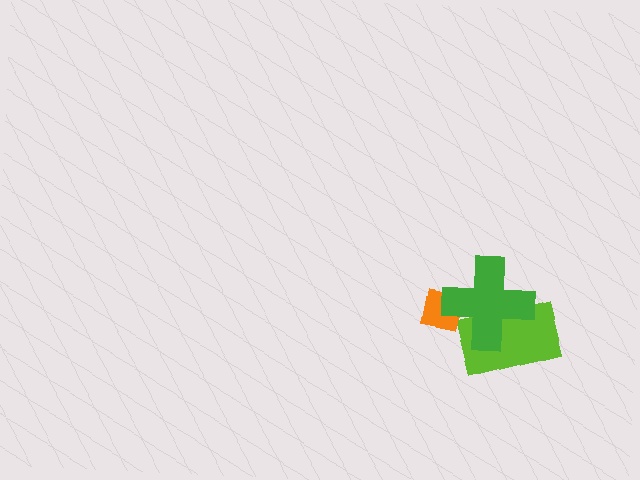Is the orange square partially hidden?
Yes, it is partially covered by another shape.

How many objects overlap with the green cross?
2 objects overlap with the green cross.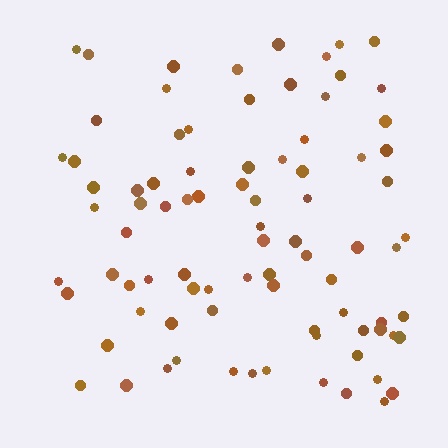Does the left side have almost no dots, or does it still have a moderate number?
Still a moderate number, just noticeably fewer than the right.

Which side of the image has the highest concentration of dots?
The right.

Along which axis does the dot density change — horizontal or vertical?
Horizontal.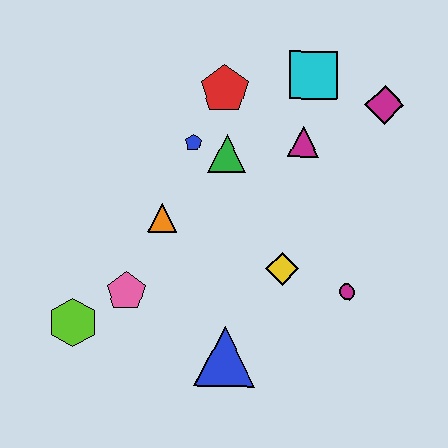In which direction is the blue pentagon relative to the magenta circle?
The blue pentagon is to the left of the magenta circle.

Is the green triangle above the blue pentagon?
No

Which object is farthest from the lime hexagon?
The magenta diamond is farthest from the lime hexagon.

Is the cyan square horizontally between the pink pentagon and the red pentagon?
No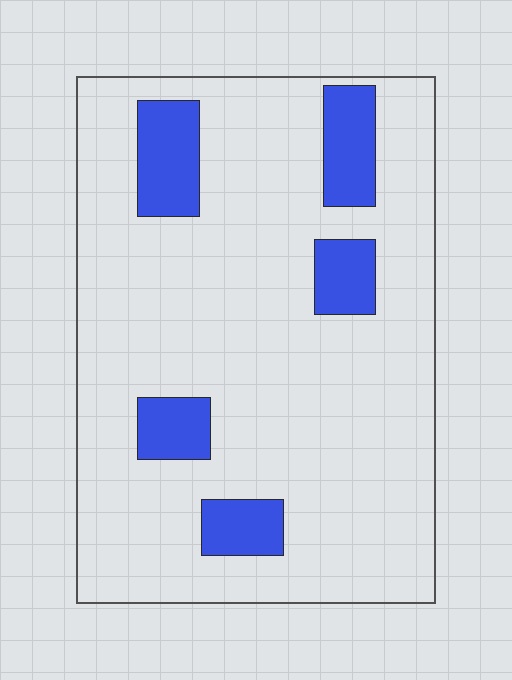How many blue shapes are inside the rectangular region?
5.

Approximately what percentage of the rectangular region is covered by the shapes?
Approximately 15%.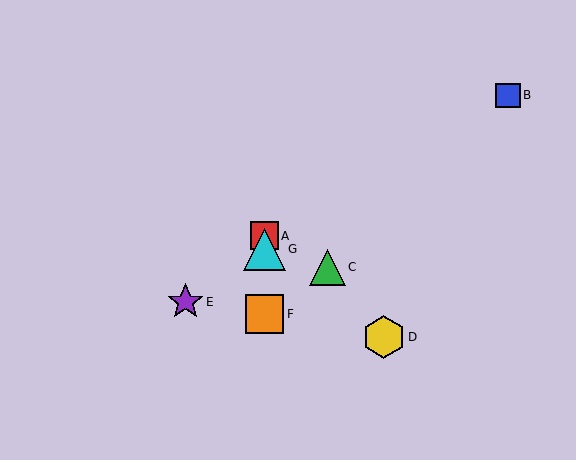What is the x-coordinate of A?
Object A is at x≈264.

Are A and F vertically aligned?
Yes, both are at x≈264.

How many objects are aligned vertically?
3 objects (A, F, G) are aligned vertically.